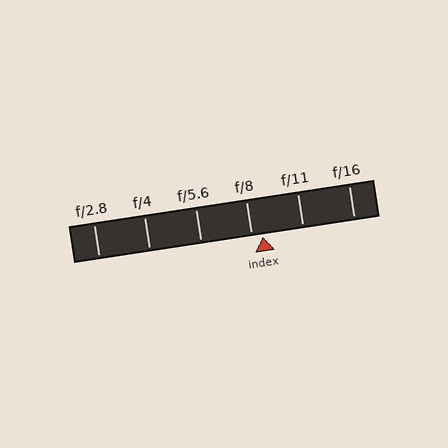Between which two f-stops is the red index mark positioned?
The index mark is between f/8 and f/11.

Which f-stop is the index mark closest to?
The index mark is closest to f/8.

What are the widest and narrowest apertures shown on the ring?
The widest aperture shown is f/2.8 and the narrowest is f/16.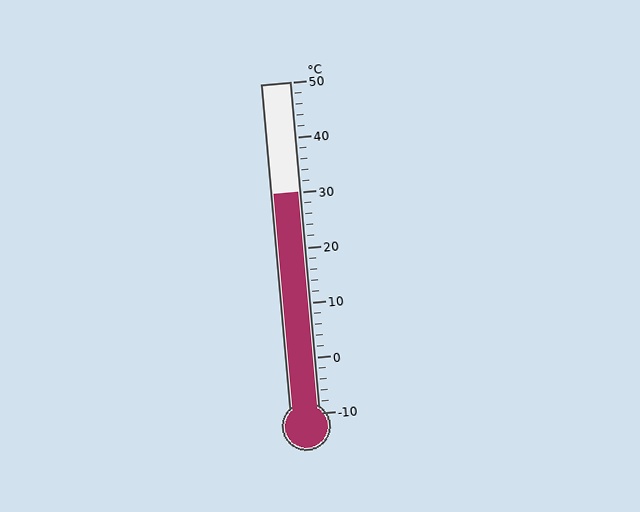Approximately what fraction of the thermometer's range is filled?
The thermometer is filled to approximately 65% of its range.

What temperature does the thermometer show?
The thermometer shows approximately 30°C.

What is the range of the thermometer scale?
The thermometer scale ranges from -10°C to 50°C.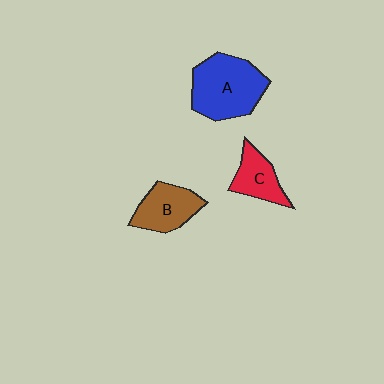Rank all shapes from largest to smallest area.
From largest to smallest: A (blue), B (brown), C (red).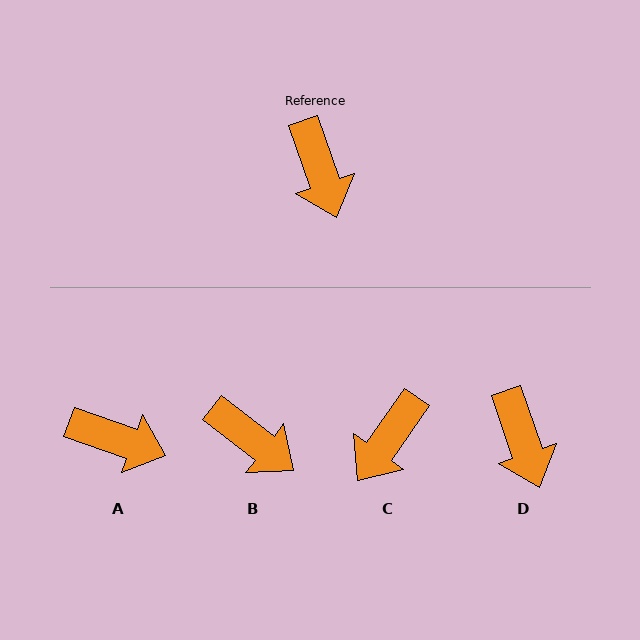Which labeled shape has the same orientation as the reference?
D.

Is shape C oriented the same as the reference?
No, it is off by about 55 degrees.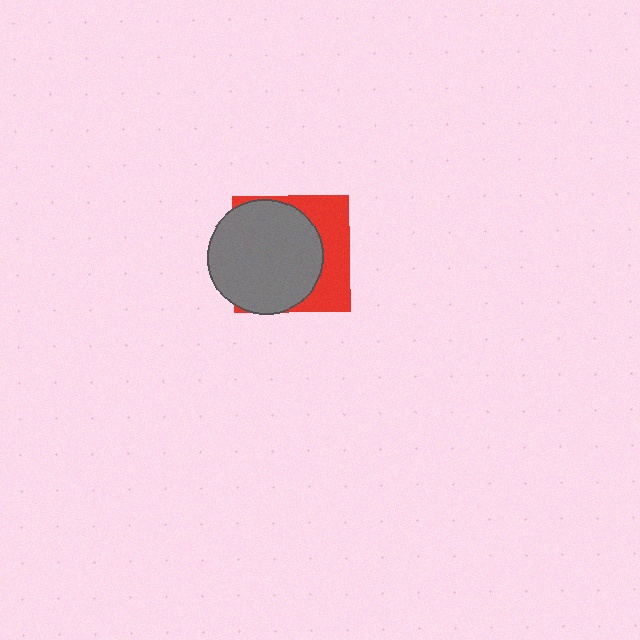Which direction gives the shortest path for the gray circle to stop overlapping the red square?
Moving left gives the shortest separation.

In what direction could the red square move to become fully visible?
The red square could move right. That would shift it out from behind the gray circle entirely.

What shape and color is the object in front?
The object in front is a gray circle.